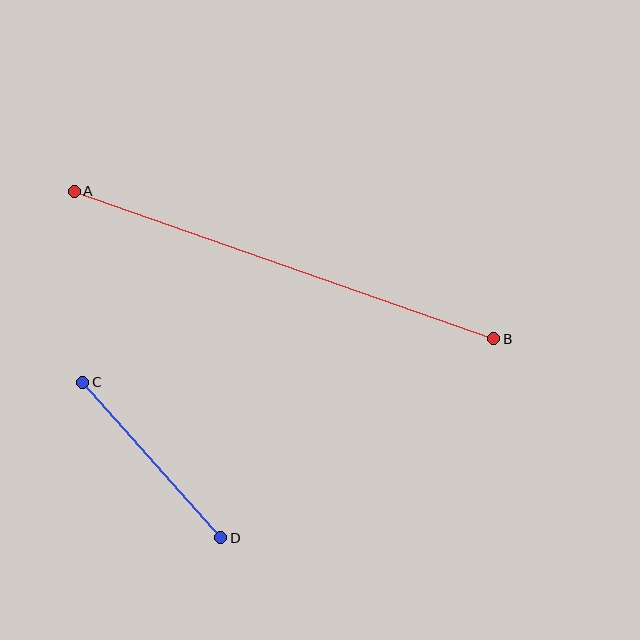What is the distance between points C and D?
The distance is approximately 208 pixels.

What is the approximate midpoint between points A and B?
The midpoint is at approximately (284, 265) pixels.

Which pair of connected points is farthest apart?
Points A and B are farthest apart.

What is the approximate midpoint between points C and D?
The midpoint is at approximately (152, 460) pixels.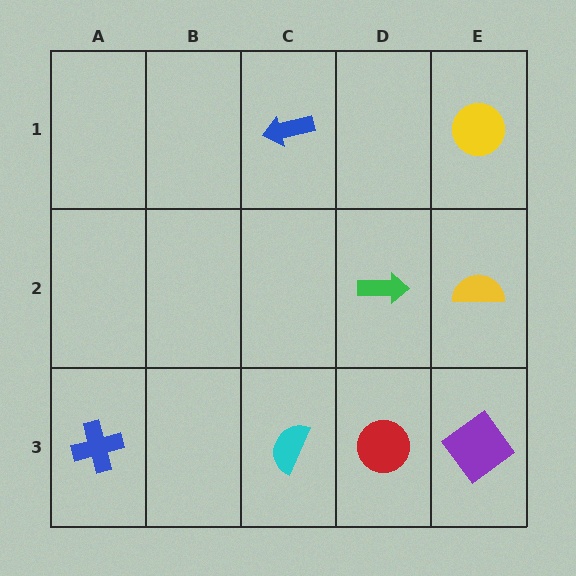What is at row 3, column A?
A blue cross.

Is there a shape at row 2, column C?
No, that cell is empty.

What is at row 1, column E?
A yellow circle.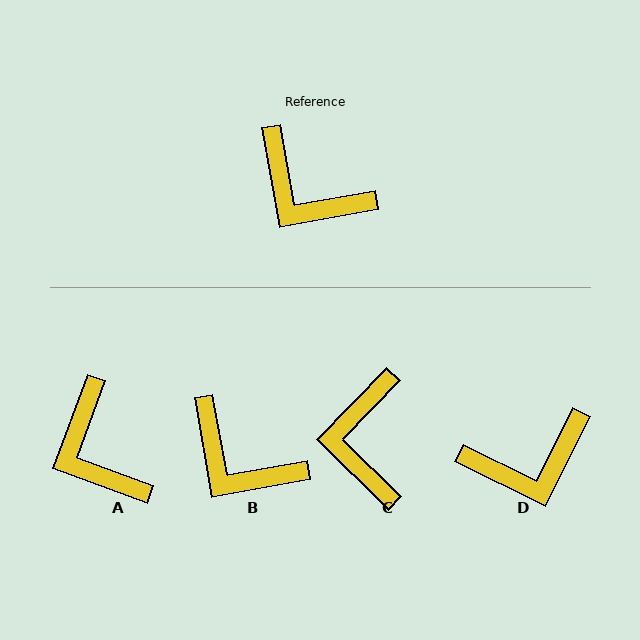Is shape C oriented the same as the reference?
No, it is off by about 54 degrees.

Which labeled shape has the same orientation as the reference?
B.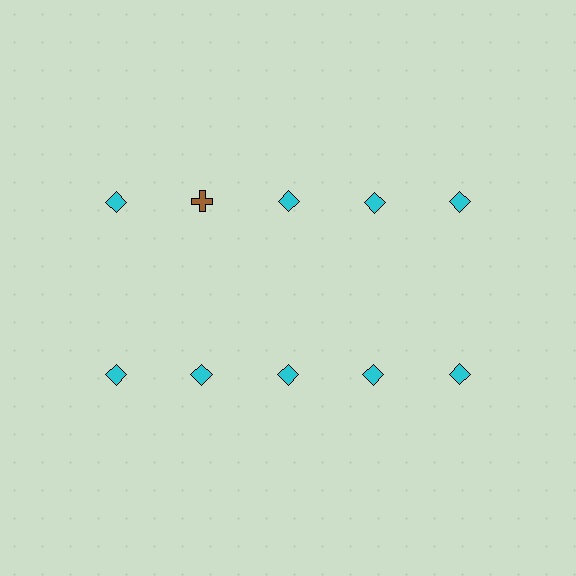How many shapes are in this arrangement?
There are 10 shapes arranged in a grid pattern.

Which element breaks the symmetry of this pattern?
The brown cross in the top row, second from left column breaks the symmetry. All other shapes are cyan diamonds.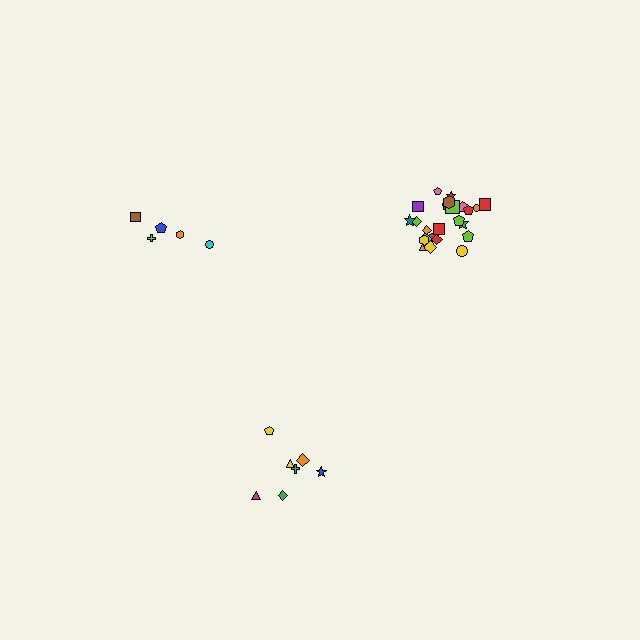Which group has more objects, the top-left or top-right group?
The top-right group.